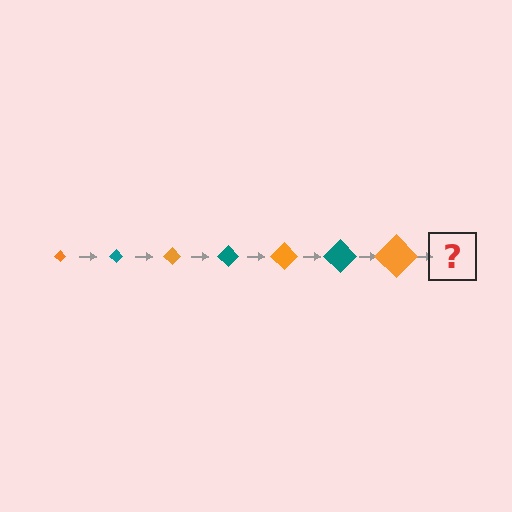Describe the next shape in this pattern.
It should be a teal diamond, larger than the previous one.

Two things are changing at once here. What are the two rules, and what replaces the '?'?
The two rules are that the diamond grows larger each step and the color cycles through orange and teal. The '?' should be a teal diamond, larger than the previous one.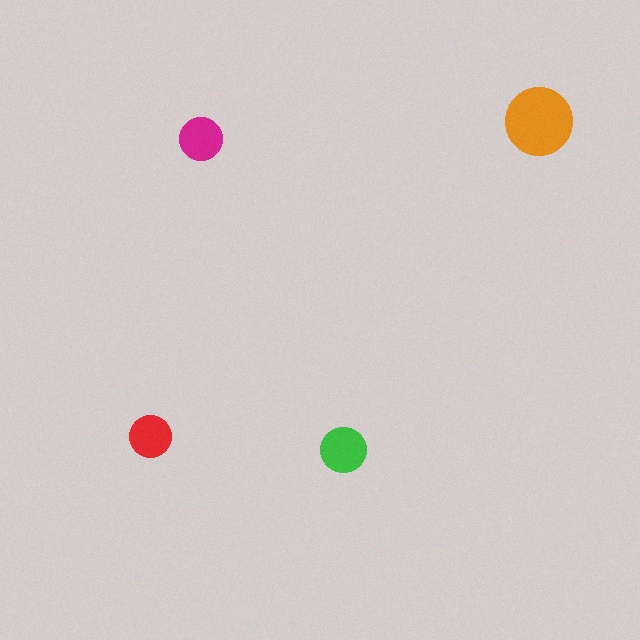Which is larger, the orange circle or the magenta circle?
The orange one.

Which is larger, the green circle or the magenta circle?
The green one.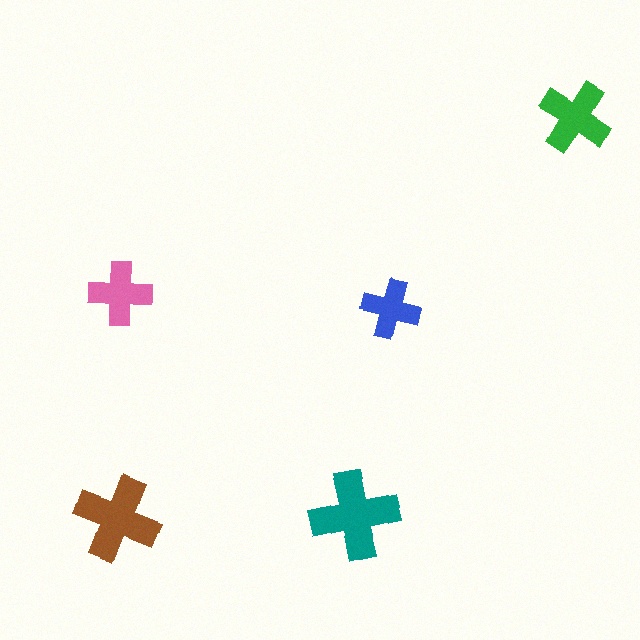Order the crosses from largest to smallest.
the teal one, the brown one, the green one, the pink one, the blue one.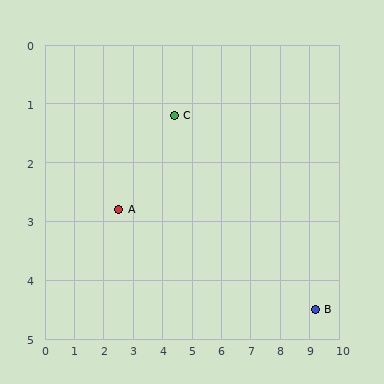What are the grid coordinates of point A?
Point A is at approximately (2.5, 2.8).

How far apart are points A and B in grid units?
Points A and B are about 6.9 grid units apart.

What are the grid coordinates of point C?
Point C is at approximately (4.4, 1.2).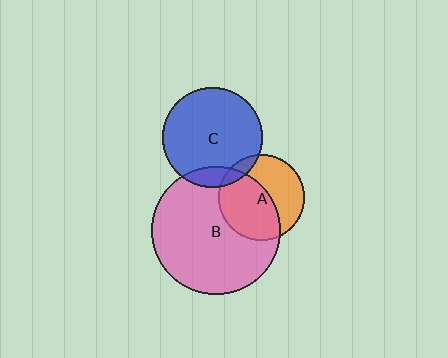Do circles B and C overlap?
Yes.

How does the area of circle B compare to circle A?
Approximately 2.2 times.